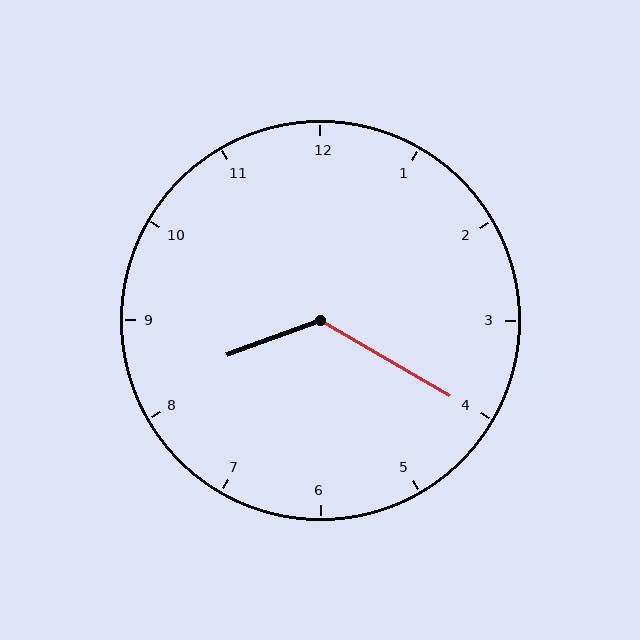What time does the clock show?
8:20.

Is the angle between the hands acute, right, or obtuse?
It is obtuse.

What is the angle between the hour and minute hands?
Approximately 130 degrees.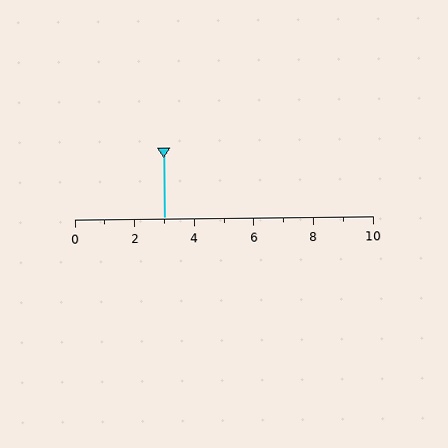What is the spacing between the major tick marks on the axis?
The major ticks are spaced 2 apart.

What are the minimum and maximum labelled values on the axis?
The axis runs from 0 to 10.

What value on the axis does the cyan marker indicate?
The marker indicates approximately 3.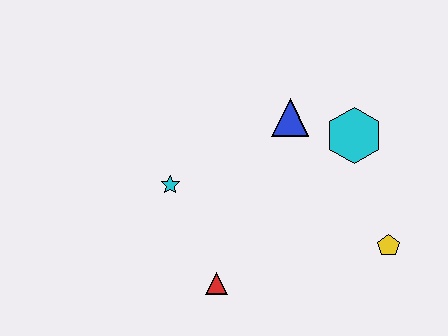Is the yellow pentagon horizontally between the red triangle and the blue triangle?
No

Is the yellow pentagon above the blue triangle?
No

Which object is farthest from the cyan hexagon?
The red triangle is farthest from the cyan hexagon.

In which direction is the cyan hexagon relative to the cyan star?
The cyan hexagon is to the right of the cyan star.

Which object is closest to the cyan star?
The red triangle is closest to the cyan star.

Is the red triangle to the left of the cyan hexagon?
Yes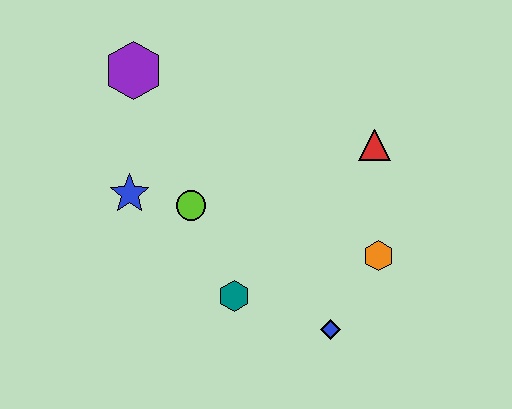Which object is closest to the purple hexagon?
The blue star is closest to the purple hexagon.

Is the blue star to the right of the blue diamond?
No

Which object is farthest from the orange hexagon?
The purple hexagon is farthest from the orange hexagon.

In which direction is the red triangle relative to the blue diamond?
The red triangle is above the blue diamond.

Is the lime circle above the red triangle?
No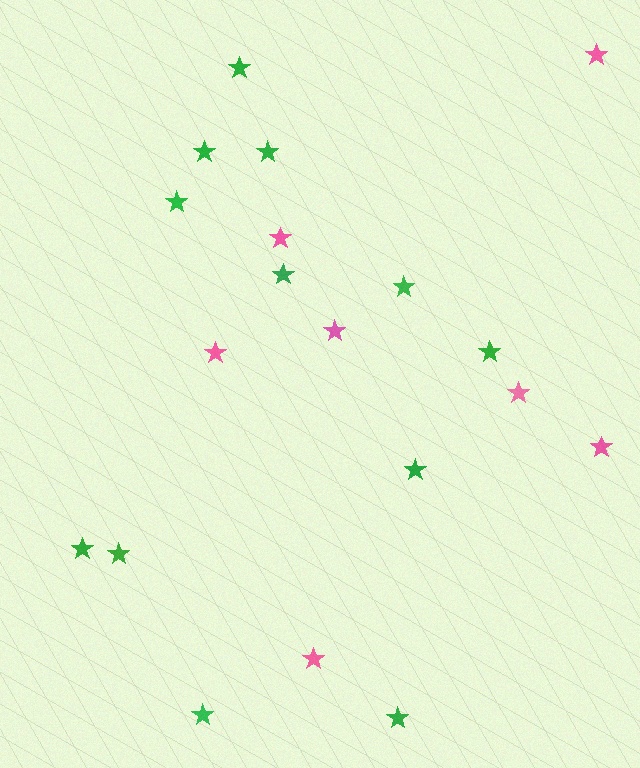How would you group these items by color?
There are 2 groups: one group of green stars (12) and one group of pink stars (7).